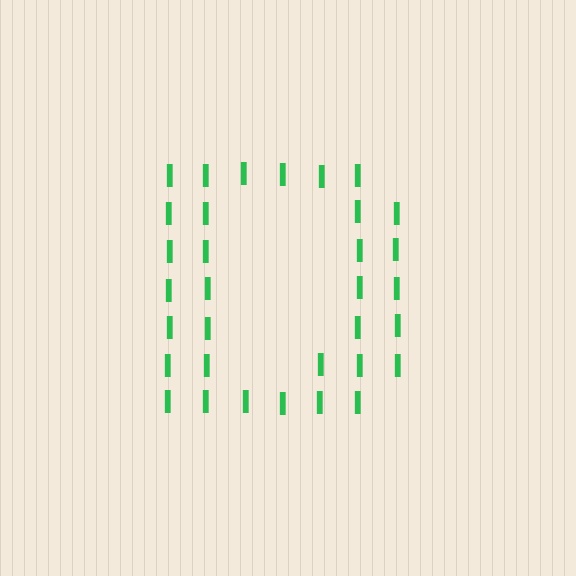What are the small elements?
The small elements are letter I's.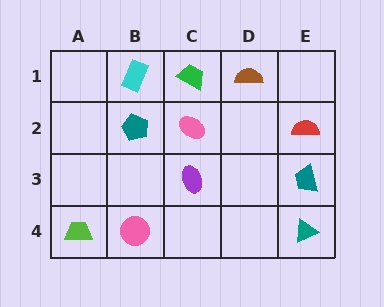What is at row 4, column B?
A pink circle.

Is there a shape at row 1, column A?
No, that cell is empty.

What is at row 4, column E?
A teal triangle.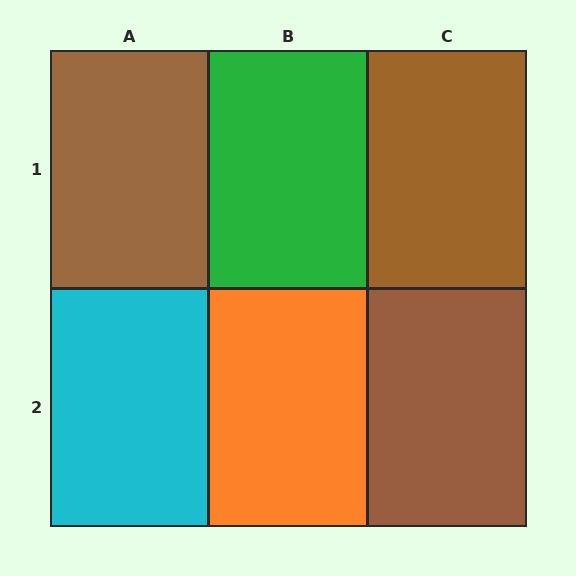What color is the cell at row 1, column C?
Brown.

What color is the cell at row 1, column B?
Green.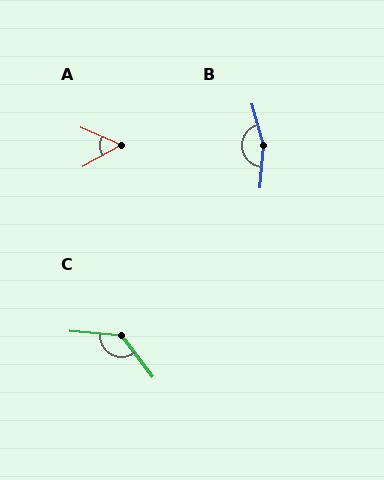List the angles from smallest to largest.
A (52°), C (133°), B (160°).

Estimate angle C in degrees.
Approximately 133 degrees.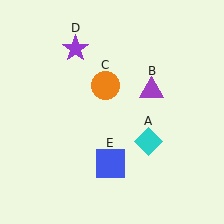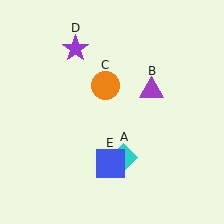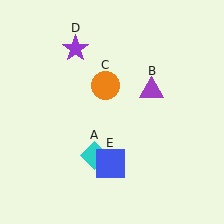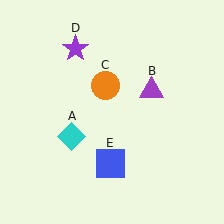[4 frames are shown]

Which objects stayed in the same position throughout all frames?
Purple triangle (object B) and orange circle (object C) and purple star (object D) and blue square (object E) remained stationary.